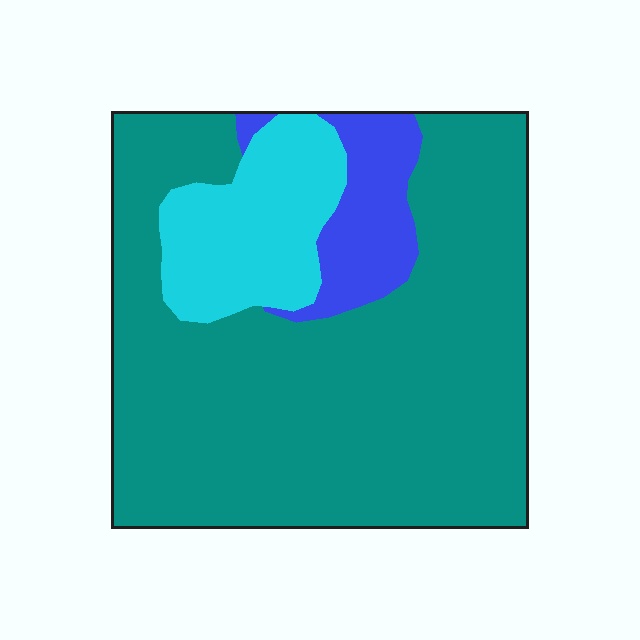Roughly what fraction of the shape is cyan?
Cyan takes up about one sixth (1/6) of the shape.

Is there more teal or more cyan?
Teal.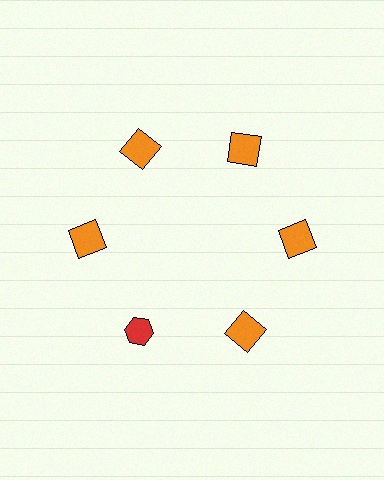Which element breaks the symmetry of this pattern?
The red hexagon at roughly the 7 o'clock position breaks the symmetry. All other shapes are orange squares.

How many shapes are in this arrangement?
There are 6 shapes arranged in a ring pattern.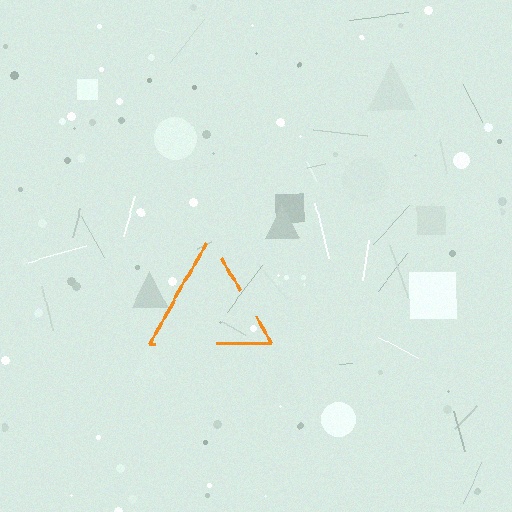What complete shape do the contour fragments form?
The contour fragments form a triangle.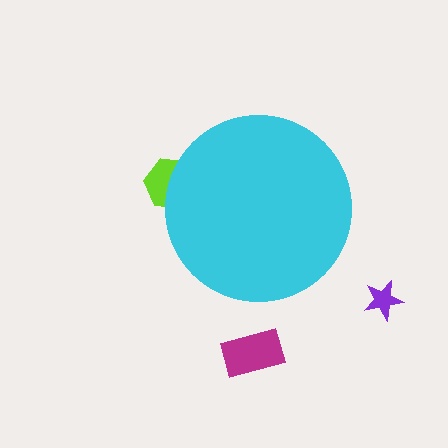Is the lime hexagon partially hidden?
Yes, the lime hexagon is partially hidden behind the cyan circle.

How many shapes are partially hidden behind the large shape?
1 shape is partially hidden.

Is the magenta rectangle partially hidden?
No, the magenta rectangle is fully visible.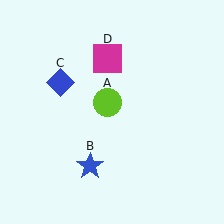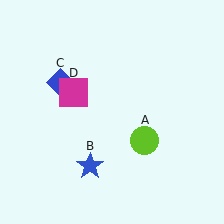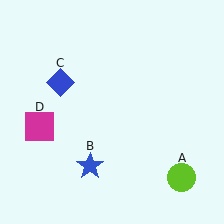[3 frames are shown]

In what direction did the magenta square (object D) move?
The magenta square (object D) moved down and to the left.